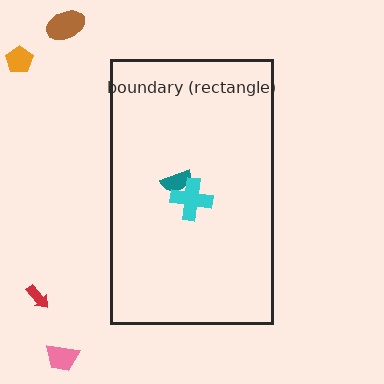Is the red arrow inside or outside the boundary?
Outside.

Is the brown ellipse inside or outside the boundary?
Outside.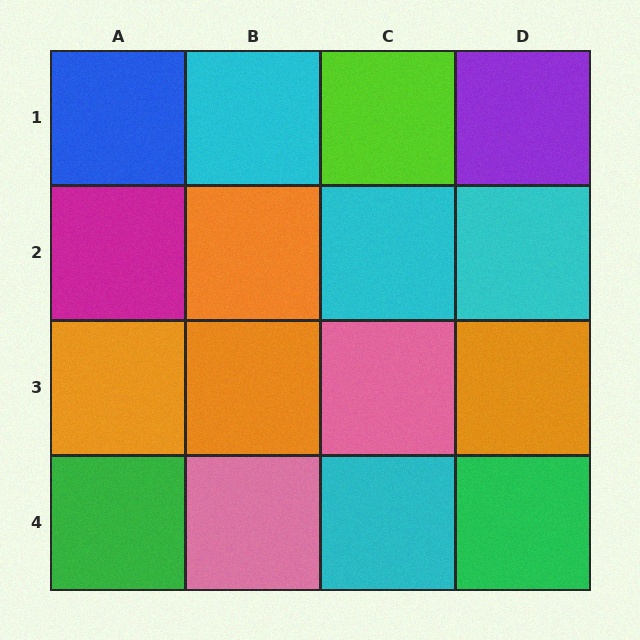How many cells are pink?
2 cells are pink.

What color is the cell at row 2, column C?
Cyan.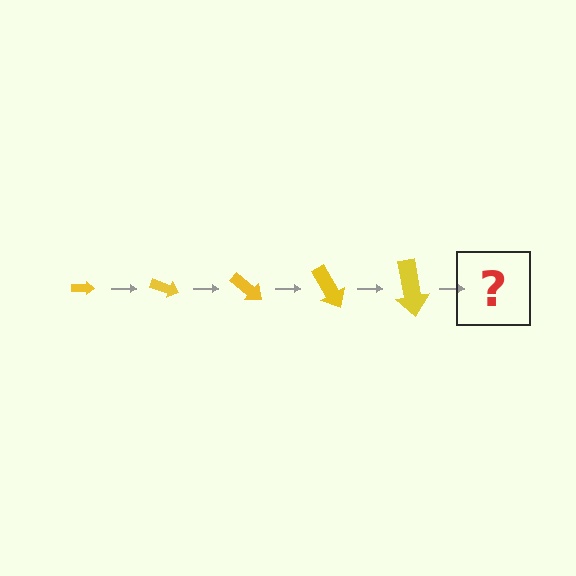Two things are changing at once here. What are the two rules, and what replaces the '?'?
The two rules are that the arrow grows larger each step and it rotates 20 degrees each step. The '?' should be an arrow, larger than the previous one and rotated 100 degrees from the start.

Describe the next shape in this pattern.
It should be an arrow, larger than the previous one and rotated 100 degrees from the start.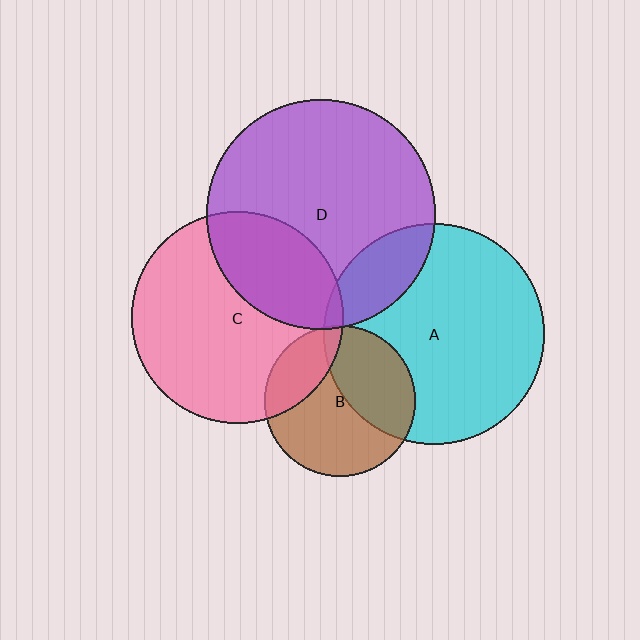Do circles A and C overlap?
Yes.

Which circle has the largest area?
Circle D (purple).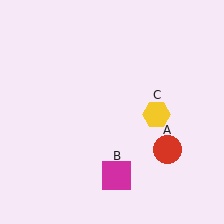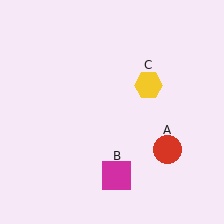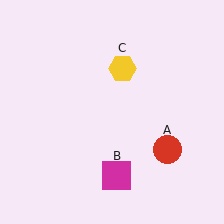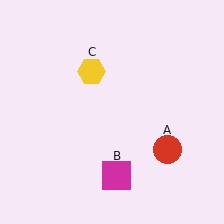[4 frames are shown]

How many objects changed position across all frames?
1 object changed position: yellow hexagon (object C).